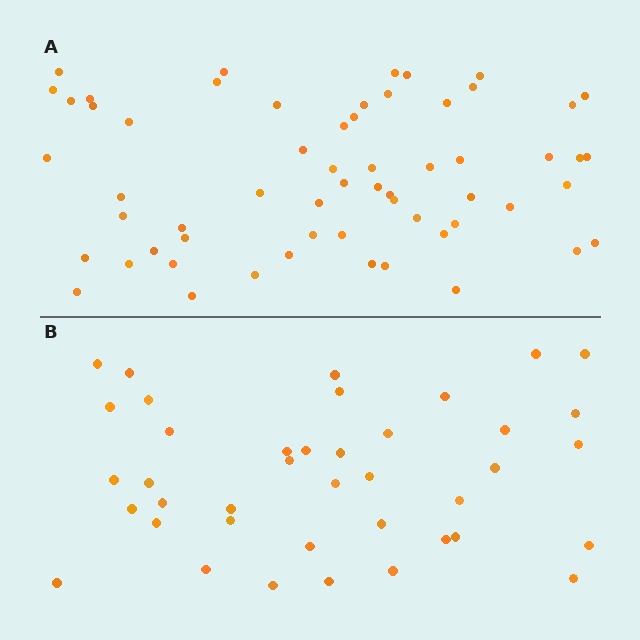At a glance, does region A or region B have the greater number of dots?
Region A (the top region) has more dots.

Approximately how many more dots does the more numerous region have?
Region A has approximately 20 more dots than region B.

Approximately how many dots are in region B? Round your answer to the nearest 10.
About 40 dots.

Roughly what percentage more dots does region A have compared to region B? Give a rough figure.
About 50% more.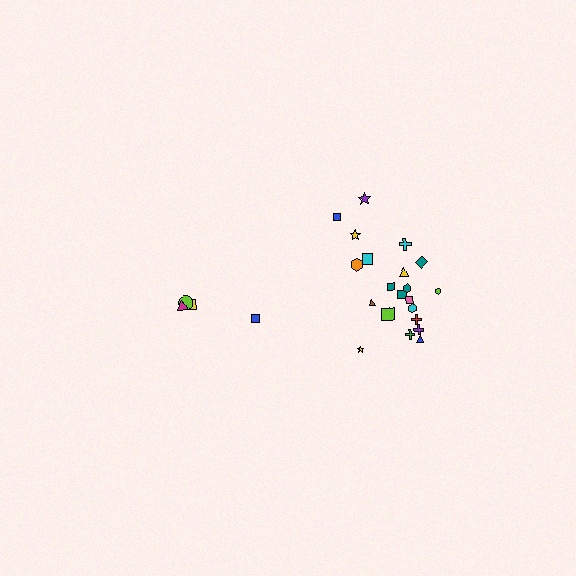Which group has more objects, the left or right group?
The right group.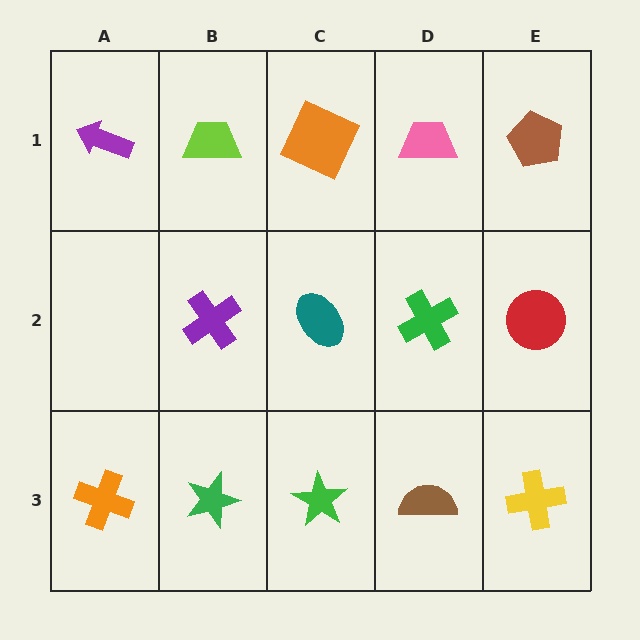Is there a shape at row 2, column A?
No, that cell is empty.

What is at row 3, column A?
An orange cross.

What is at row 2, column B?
A purple cross.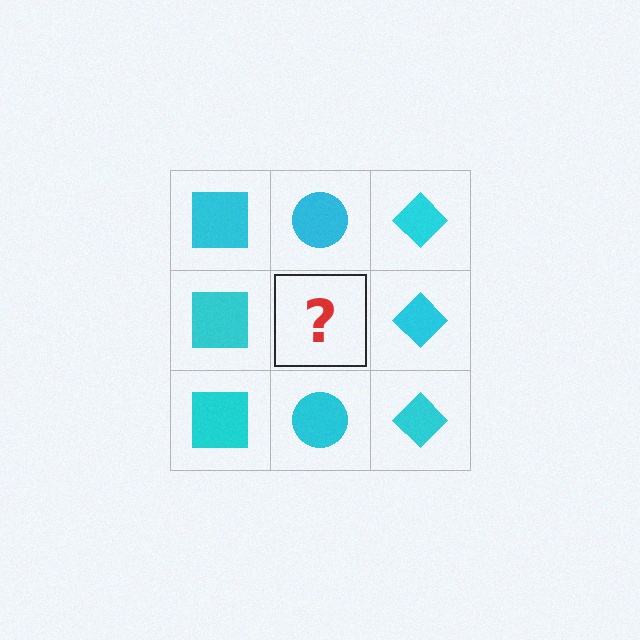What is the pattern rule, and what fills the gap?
The rule is that each column has a consistent shape. The gap should be filled with a cyan circle.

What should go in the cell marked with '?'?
The missing cell should contain a cyan circle.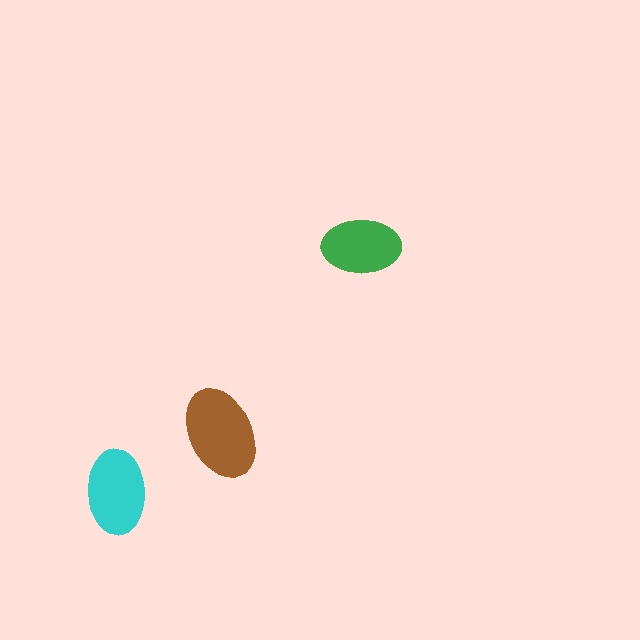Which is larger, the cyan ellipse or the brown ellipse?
The brown one.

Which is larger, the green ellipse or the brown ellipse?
The brown one.